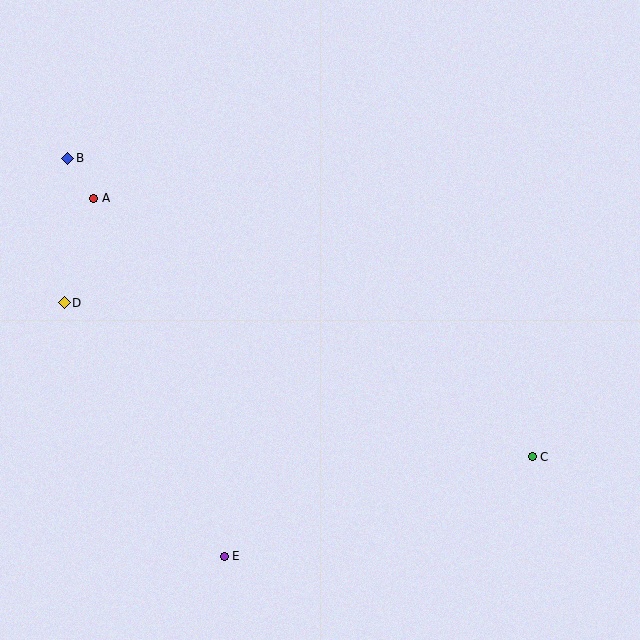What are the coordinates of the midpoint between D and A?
The midpoint between D and A is at (79, 250).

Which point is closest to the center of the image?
Point C at (532, 457) is closest to the center.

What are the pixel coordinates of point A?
Point A is at (94, 198).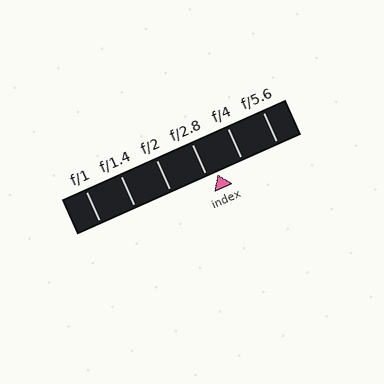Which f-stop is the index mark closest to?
The index mark is closest to f/2.8.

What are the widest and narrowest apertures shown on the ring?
The widest aperture shown is f/1 and the narrowest is f/5.6.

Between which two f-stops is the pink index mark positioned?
The index mark is between f/2.8 and f/4.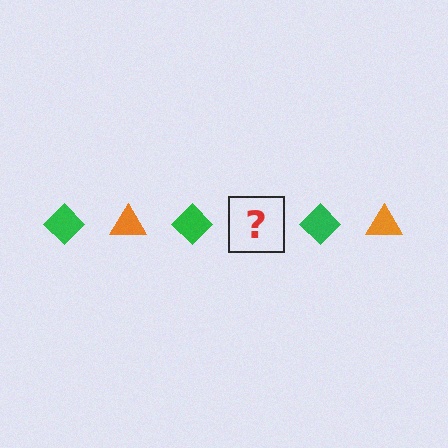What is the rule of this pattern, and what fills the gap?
The rule is that the pattern alternates between green diamond and orange triangle. The gap should be filled with an orange triangle.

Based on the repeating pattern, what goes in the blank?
The blank should be an orange triangle.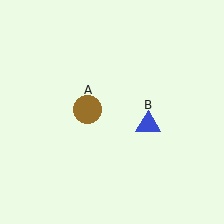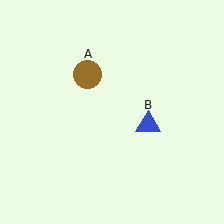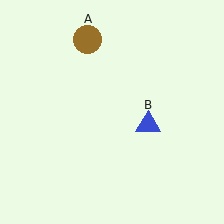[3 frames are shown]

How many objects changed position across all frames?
1 object changed position: brown circle (object A).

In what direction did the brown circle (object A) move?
The brown circle (object A) moved up.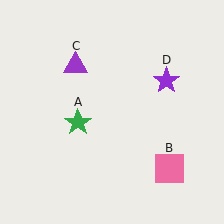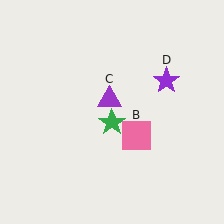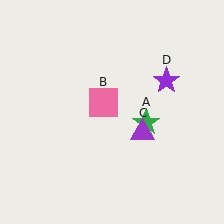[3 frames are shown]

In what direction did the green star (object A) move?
The green star (object A) moved right.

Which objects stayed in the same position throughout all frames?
Purple star (object D) remained stationary.